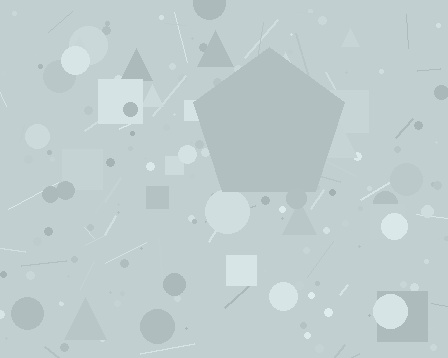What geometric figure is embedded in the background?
A pentagon is embedded in the background.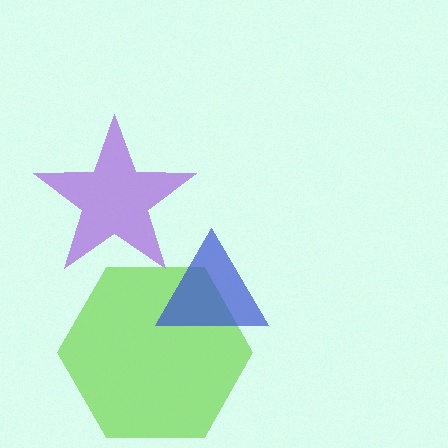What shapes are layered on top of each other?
The layered shapes are: a purple star, a lime hexagon, a blue triangle.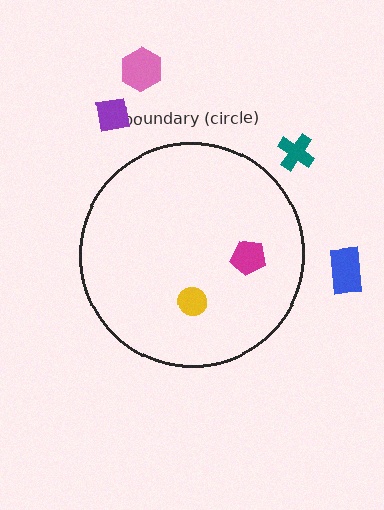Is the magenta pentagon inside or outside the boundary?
Inside.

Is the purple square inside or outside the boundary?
Outside.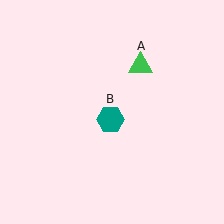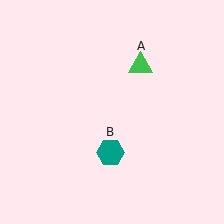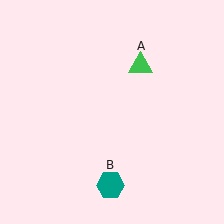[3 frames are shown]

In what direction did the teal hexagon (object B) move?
The teal hexagon (object B) moved down.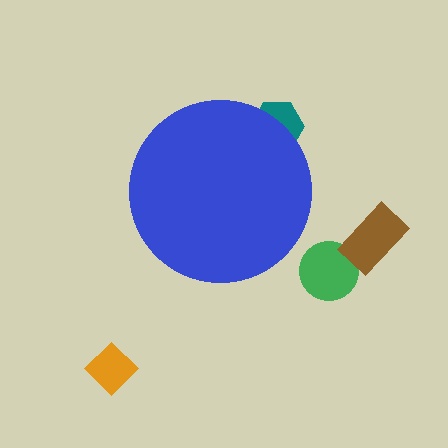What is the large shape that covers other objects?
A blue circle.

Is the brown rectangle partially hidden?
No, the brown rectangle is fully visible.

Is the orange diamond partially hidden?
No, the orange diamond is fully visible.